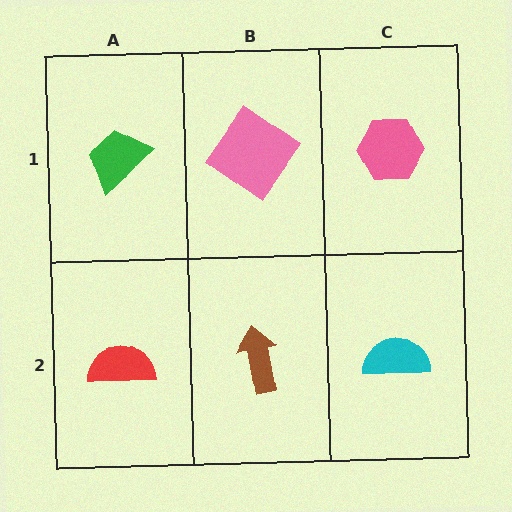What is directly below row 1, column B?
A brown arrow.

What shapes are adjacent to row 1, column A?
A red semicircle (row 2, column A), a pink diamond (row 1, column B).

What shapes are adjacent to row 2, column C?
A pink hexagon (row 1, column C), a brown arrow (row 2, column B).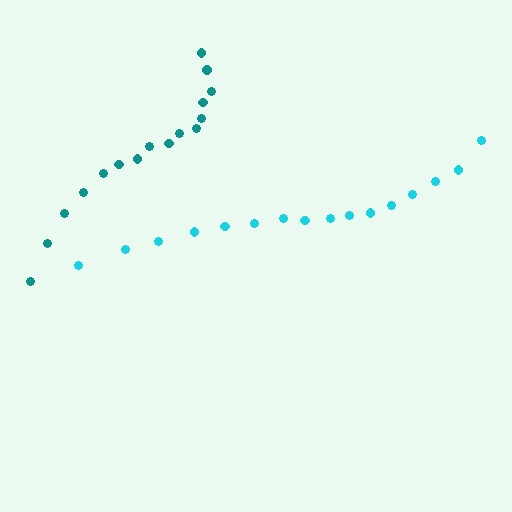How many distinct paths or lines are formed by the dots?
There are 2 distinct paths.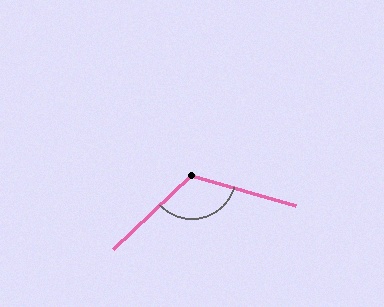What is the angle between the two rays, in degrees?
Approximately 120 degrees.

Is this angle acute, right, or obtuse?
It is obtuse.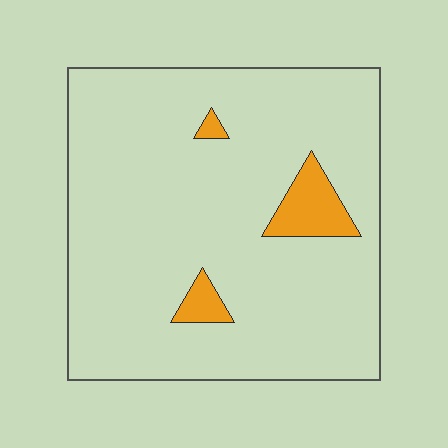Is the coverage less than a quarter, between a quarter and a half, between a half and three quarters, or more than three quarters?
Less than a quarter.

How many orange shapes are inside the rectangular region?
3.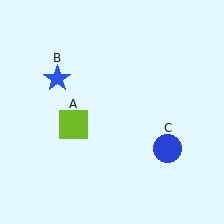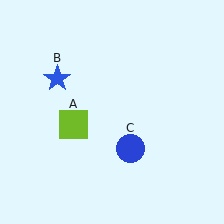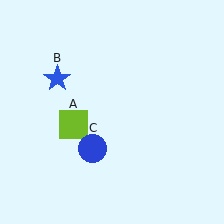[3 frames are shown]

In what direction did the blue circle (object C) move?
The blue circle (object C) moved left.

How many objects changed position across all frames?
1 object changed position: blue circle (object C).